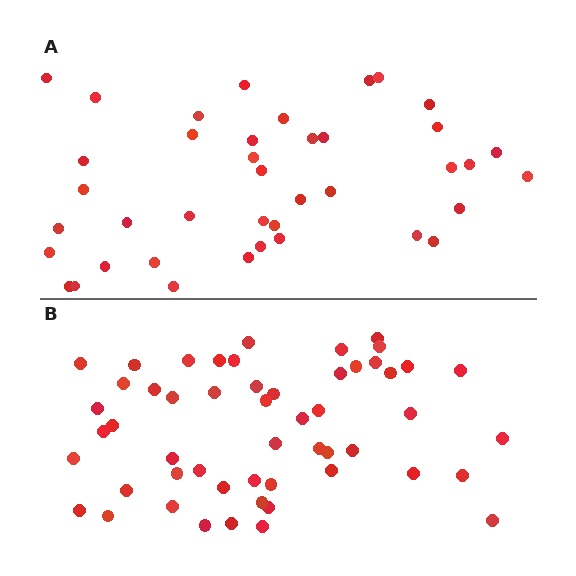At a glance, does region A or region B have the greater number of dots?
Region B (the bottom region) has more dots.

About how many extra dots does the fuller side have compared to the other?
Region B has approximately 15 more dots than region A.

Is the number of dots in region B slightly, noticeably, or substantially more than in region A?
Region B has noticeably more, but not dramatically so. The ratio is roughly 1.3 to 1.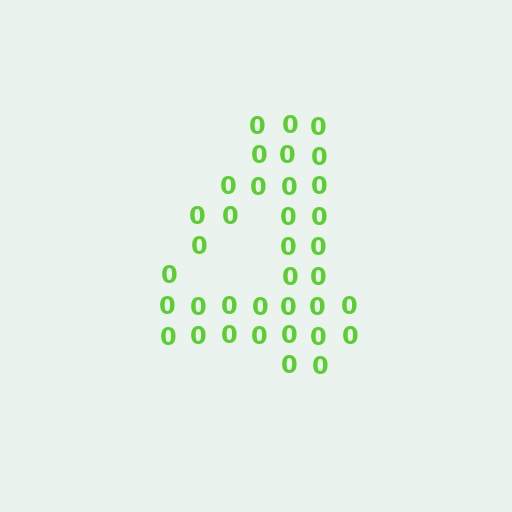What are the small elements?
The small elements are digit 0's.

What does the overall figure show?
The overall figure shows the digit 4.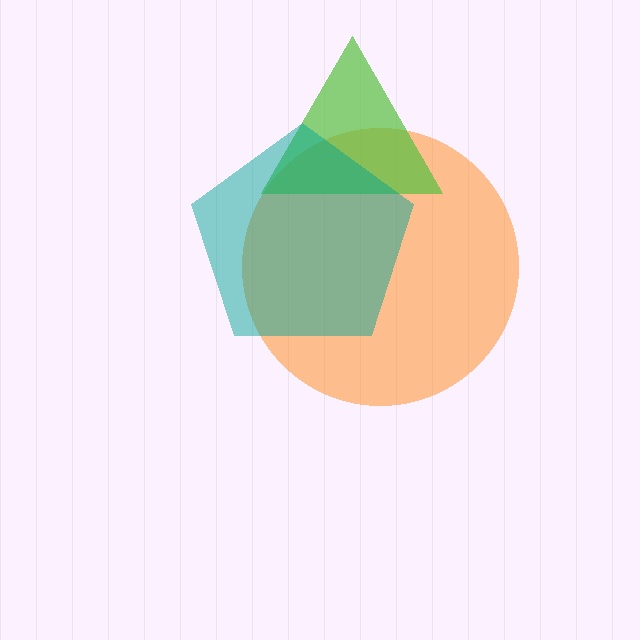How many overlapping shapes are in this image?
There are 3 overlapping shapes in the image.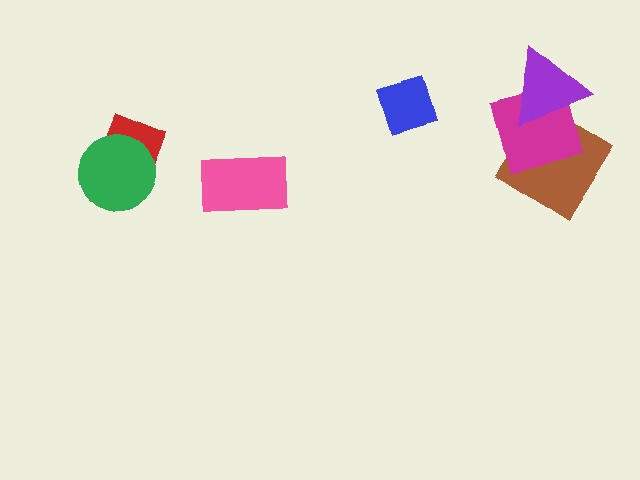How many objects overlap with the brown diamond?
2 objects overlap with the brown diamond.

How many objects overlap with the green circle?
1 object overlaps with the green circle.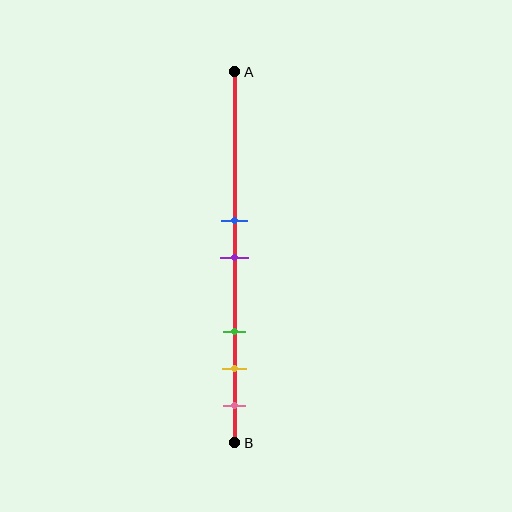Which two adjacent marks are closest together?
The blue and purple marks are the closest adjacent pair.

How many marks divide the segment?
There are 5 marks dividing the segment.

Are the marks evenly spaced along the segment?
No, the marks are not evenly spaced.